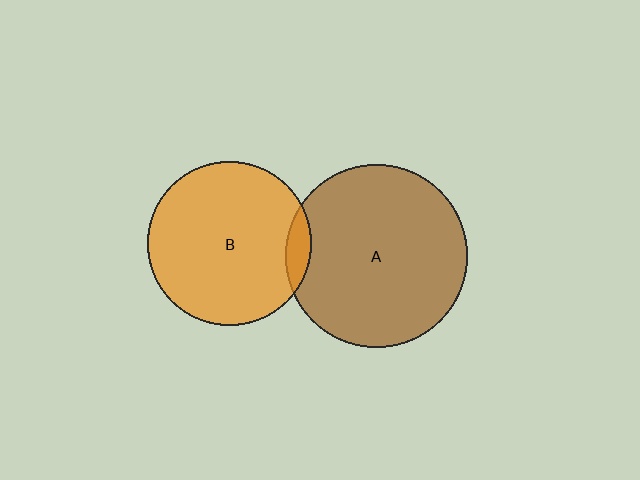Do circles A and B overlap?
Yes.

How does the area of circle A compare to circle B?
Approximately 1.2 times.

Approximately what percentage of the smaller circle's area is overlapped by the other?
Approximately 5%.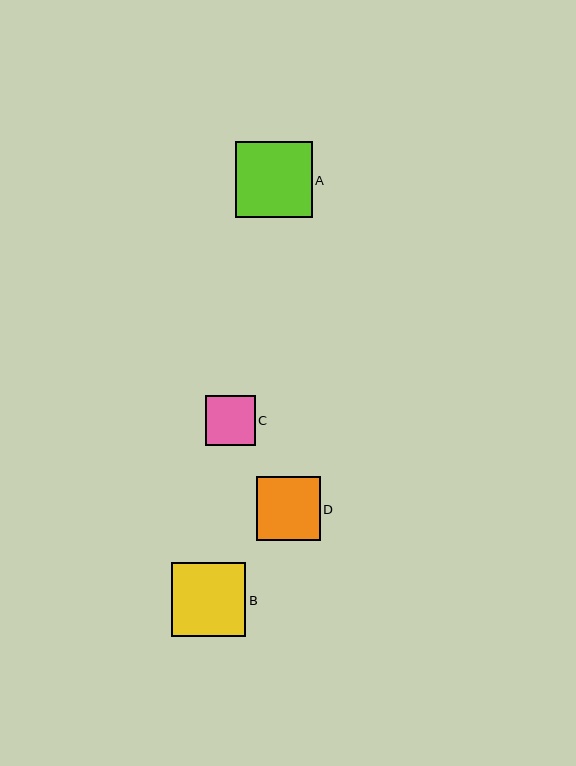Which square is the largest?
Square A is the largest with a size of approximately 76 pixels.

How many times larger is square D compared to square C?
Square D is approximately 1.3 times the size of square C.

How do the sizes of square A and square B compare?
Square A and square B are approximately the same size.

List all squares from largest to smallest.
From largest to smallest: A, B, D, C.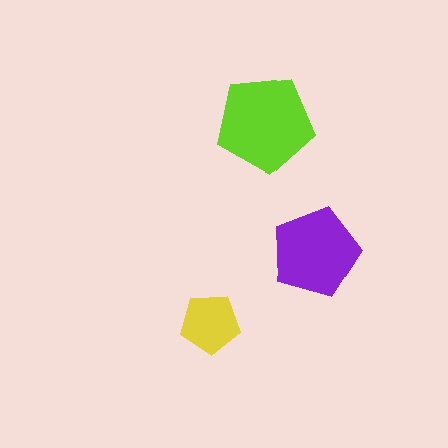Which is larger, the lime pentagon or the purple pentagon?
The lime one.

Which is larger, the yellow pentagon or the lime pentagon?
The lime one.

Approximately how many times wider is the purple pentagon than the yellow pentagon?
About 1.5 times wider.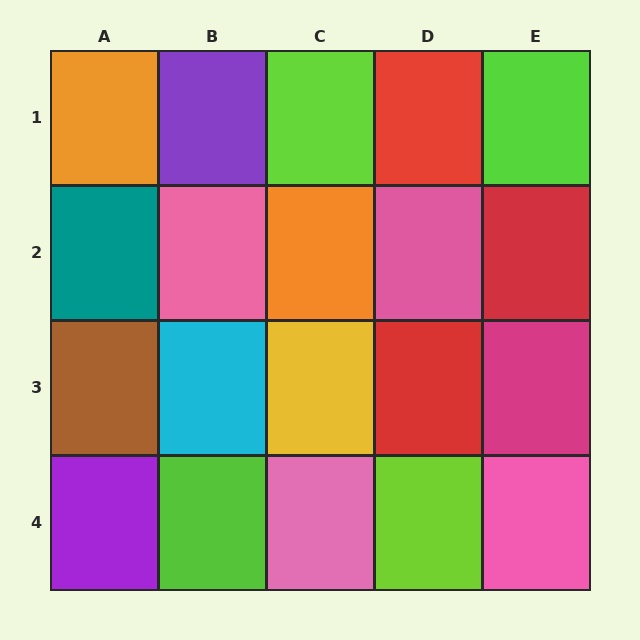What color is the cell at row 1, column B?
Purple.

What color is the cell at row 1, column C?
Lime.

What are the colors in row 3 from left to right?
Brown, cyan, yellow, red, magenta.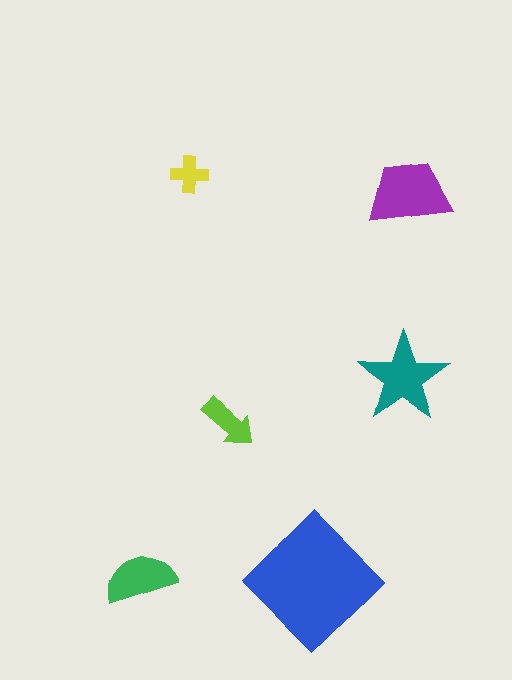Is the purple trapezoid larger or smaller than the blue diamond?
Smaller.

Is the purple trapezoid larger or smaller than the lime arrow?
Larger.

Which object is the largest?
The blue diamond.